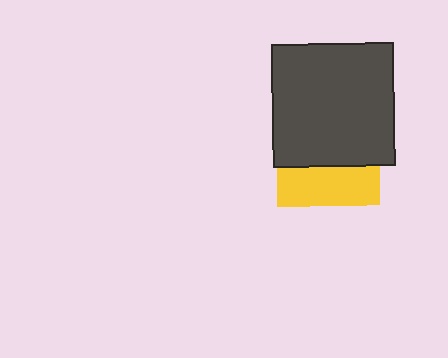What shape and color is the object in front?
The object in front is a dark gray square.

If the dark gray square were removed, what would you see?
You would see the complete yellow square.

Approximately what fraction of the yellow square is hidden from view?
Roughly 63% of the yellow square is hidden behind the dark gray square.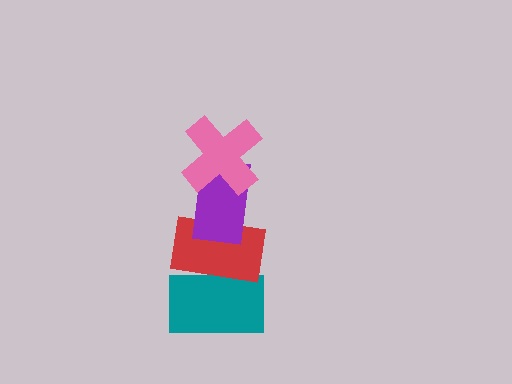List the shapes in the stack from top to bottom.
From top to bottom: the pink cross, the purple rectangle, the red rectangle, the teal rectangle.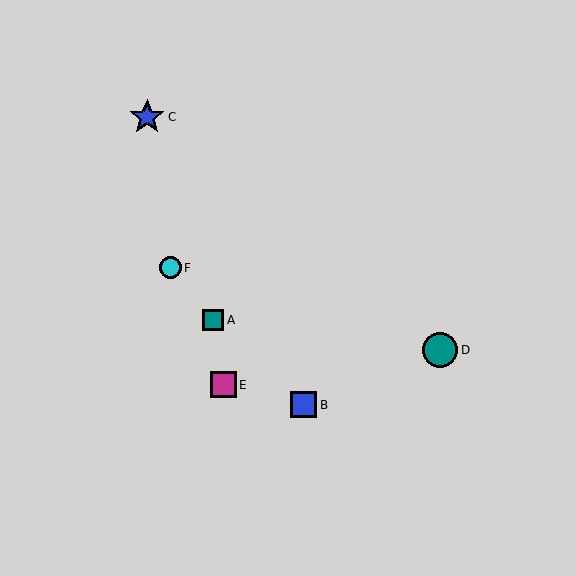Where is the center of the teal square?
The center of the teal square is at (213, 320).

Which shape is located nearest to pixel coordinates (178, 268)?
The cyan circle (labeled F) at (170, 268) is nearest to that location.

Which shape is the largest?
The blue star (labeled C) is the largest.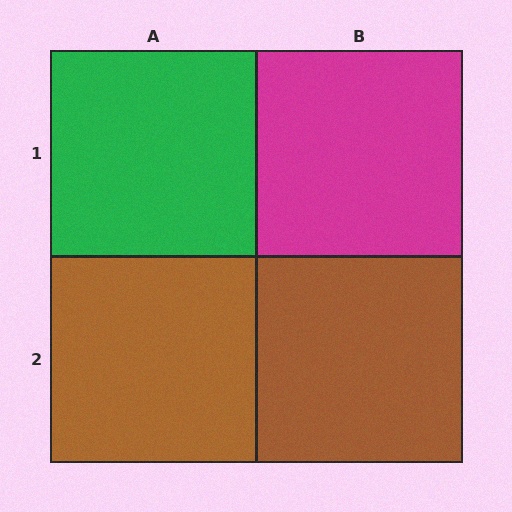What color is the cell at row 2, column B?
Brown.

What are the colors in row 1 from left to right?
Green, magenta.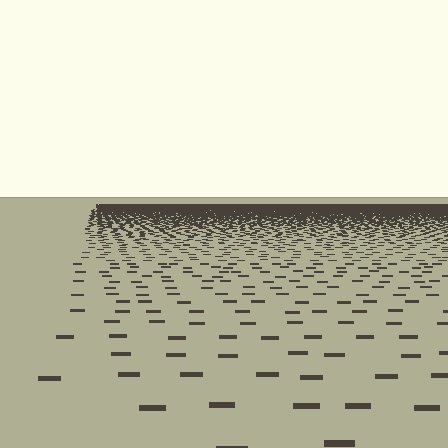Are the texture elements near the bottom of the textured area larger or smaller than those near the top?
Larger. Near the bottom, elements are closer to the viewer and appear at a bigger on-screen size.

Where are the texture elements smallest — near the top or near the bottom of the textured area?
Near the top.